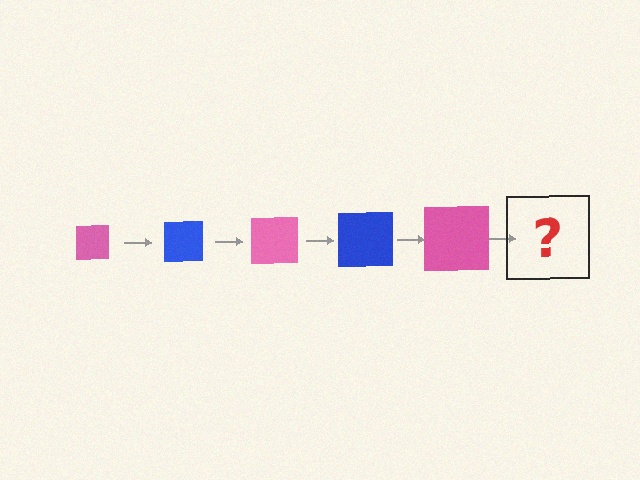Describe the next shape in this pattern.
It should be a blue square, larger than the previous one.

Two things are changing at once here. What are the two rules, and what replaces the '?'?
The two rules are that the square grows larger each step and the color cycles through pink and blue. The '?' should be a blue square, larger than the previous one.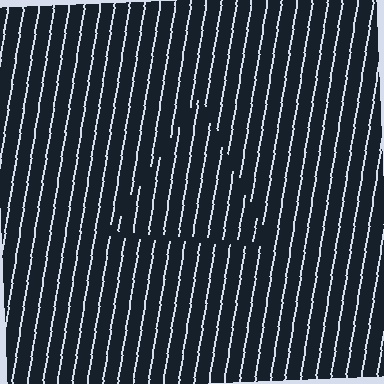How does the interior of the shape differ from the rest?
The interior of the shape contains the same grating, shifted by half a period — the contour is defined by the phase discontinuity where line-ends from the inner and outer gratings abut.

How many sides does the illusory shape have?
3 sides — the line-ends trace a triangle.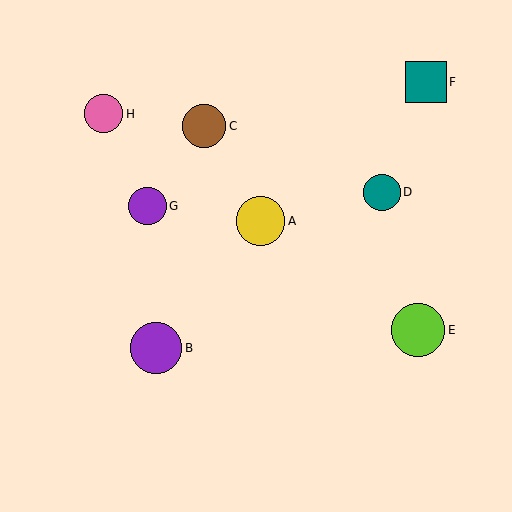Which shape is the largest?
The lime circle (labeled E) is the largest.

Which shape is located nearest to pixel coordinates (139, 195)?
The purple circle (labeled G) at (147, 206) is nearest to that location.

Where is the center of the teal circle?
The center of the teal circle is at (382, 192).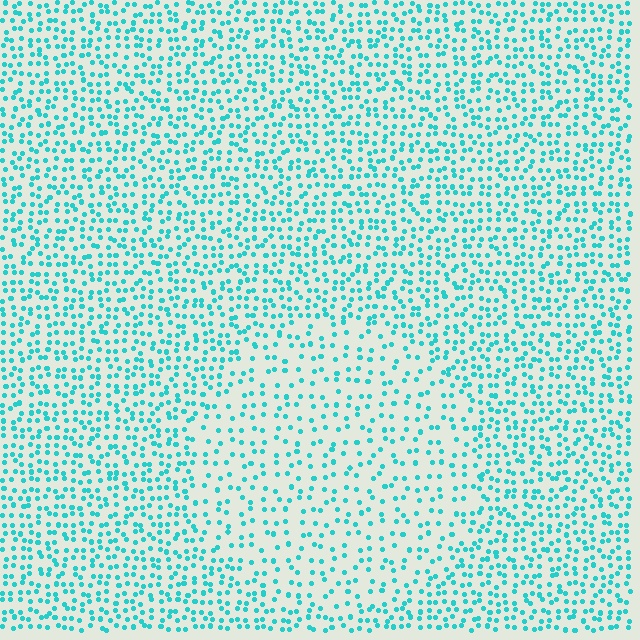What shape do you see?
I see a circle.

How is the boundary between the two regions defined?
The boundary is defined by a change in element density (approximately 1.8x ratio). All elements are the same color, size, and shape.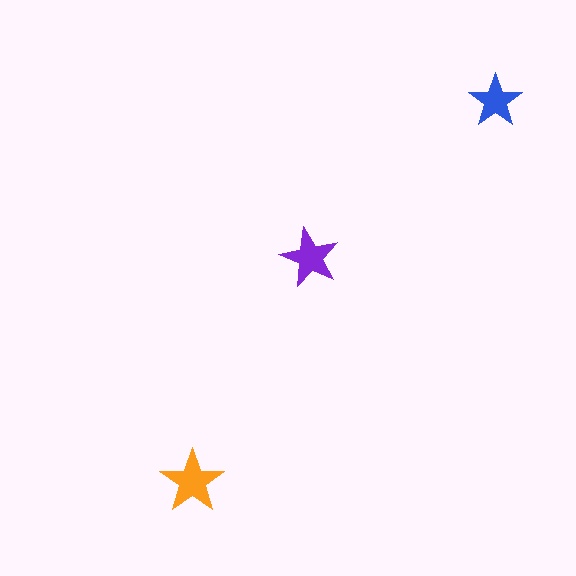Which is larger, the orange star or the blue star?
The orange one.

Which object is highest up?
The blue star is topmost.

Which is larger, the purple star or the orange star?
The orange one.